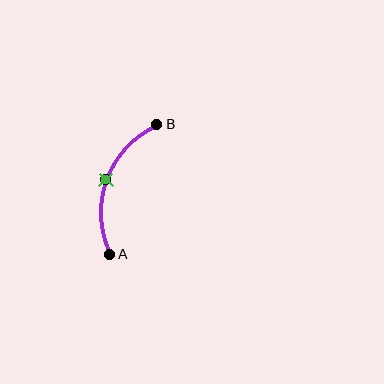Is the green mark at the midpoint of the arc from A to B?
Yes. The green mark lies on the arc at equal arc-length from both A and B — it is the arc midpoint.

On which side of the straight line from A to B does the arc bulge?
The arc bulges to the left of the straight line connecting A and B.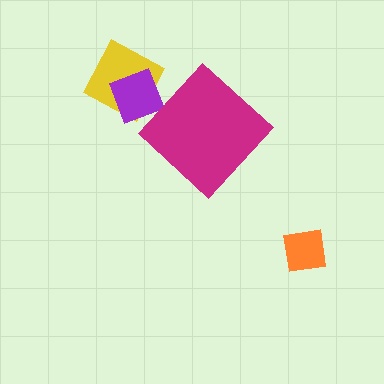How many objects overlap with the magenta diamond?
0 objects overlap with the magenta diamond.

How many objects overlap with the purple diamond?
1 object overlaps with the purple diamond.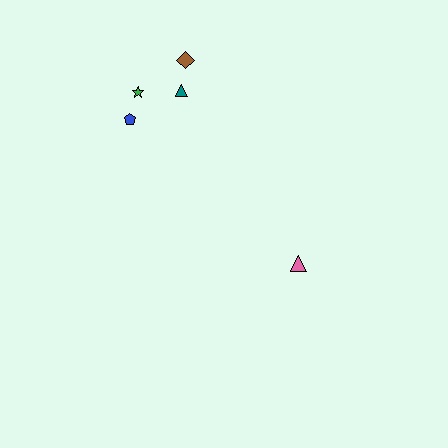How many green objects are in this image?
There is 1 green object.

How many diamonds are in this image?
There is 1 diamond.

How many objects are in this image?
There are 5 objects.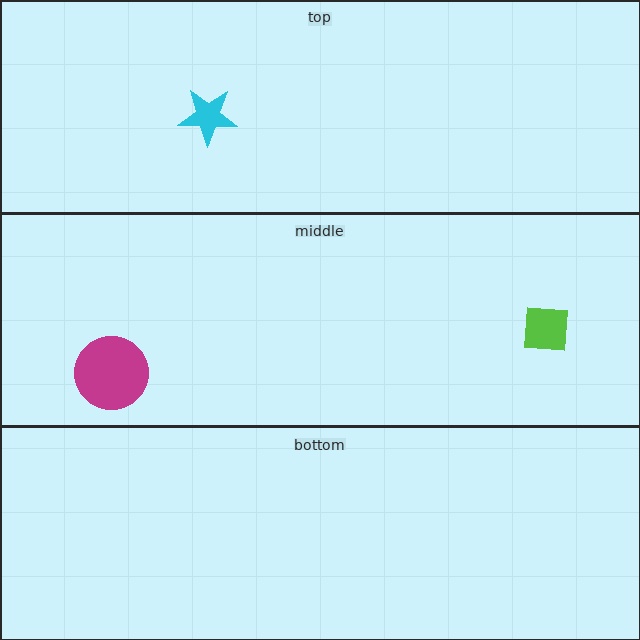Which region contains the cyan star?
The top region.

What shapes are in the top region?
The cyan star.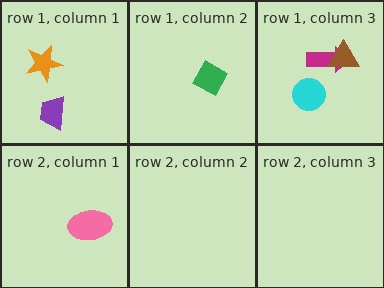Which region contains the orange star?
The row 1, column 1 region.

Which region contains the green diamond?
The row 1, column 2 region.